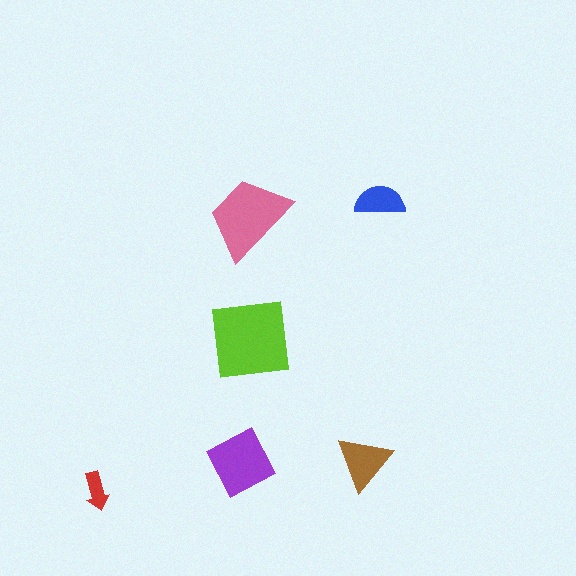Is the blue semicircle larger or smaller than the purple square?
Smaller.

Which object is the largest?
The lime square.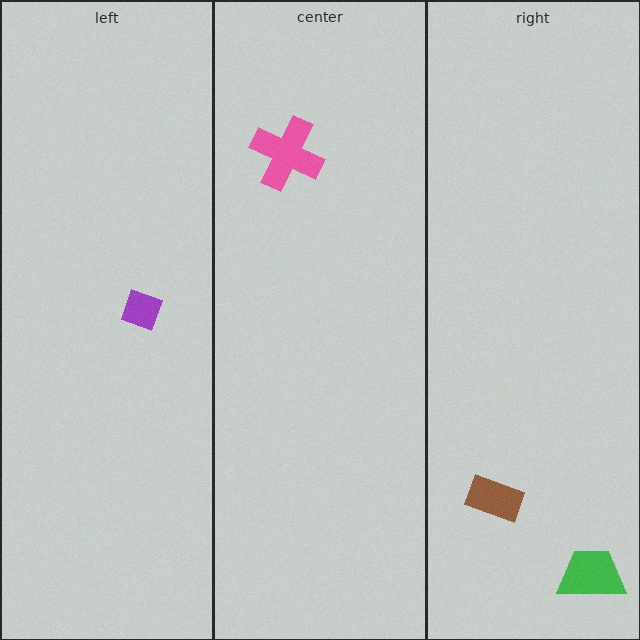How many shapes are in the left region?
1.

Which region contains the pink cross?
The center region.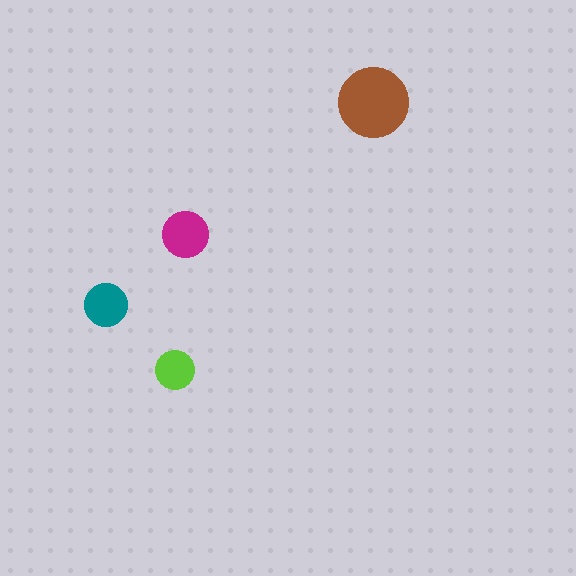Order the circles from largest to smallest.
the brown one, the magenta one, the teal one, the lime one.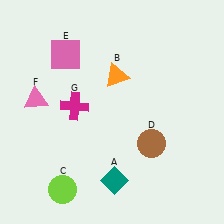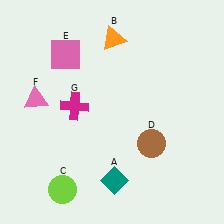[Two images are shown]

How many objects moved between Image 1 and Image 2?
1 object moved between the two images.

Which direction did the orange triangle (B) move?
The orange triangle (B) moved up.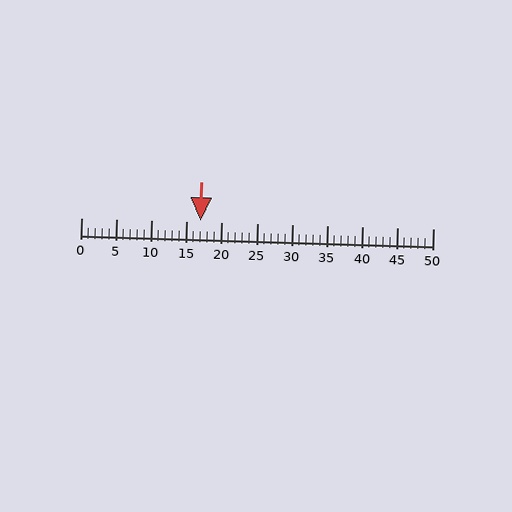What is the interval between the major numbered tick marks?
The major tick marks are spaced 5 units apart.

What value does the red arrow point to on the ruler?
The red arrow points to approximately 17.